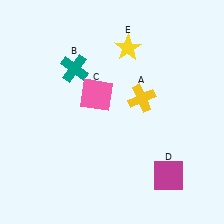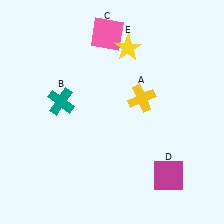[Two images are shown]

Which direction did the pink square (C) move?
The pink square (C) moved up.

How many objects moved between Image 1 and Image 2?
2 objects moved between the two images.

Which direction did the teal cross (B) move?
The teal cross (B) moved down.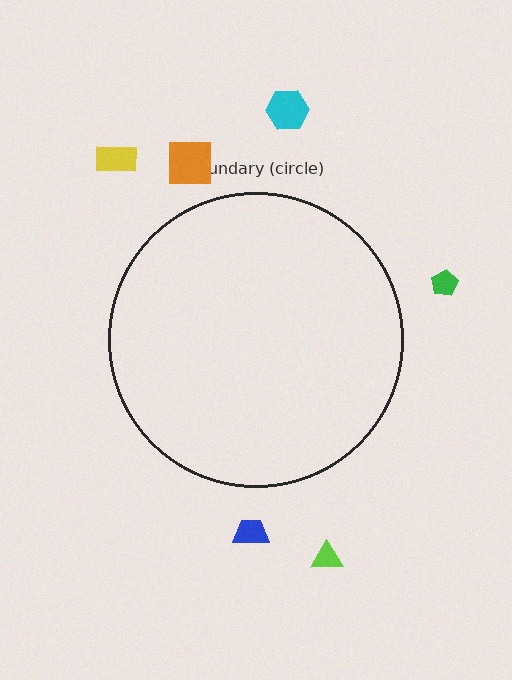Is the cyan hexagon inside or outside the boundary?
Outside.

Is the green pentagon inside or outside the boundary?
Outside.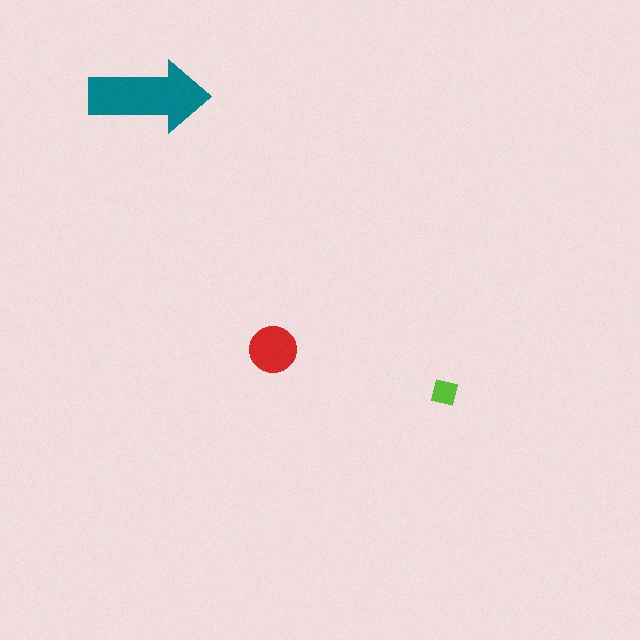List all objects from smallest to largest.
The lime square, the red circle, the teal arrow.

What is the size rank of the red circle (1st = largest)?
2nd.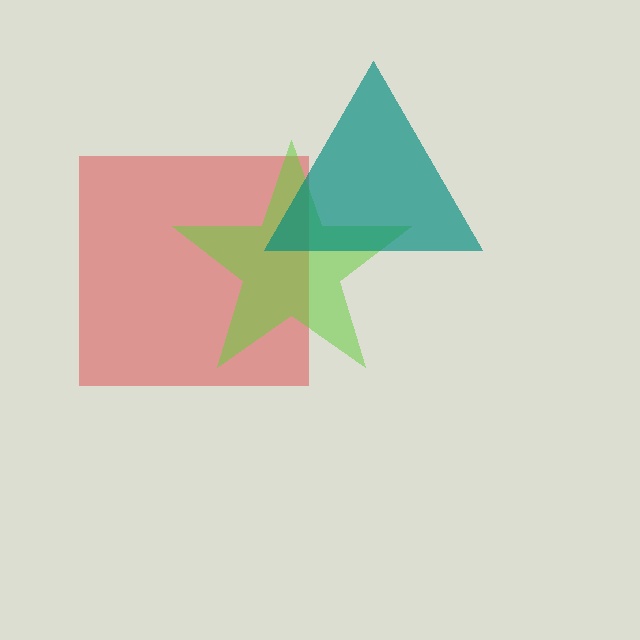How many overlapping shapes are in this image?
There are 3 overlapping shapes in the image.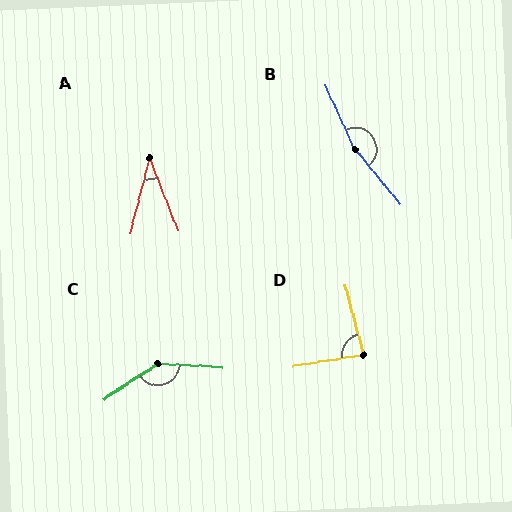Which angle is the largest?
B, at approximately 165 degrees.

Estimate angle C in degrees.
Approximately 143 degrees.